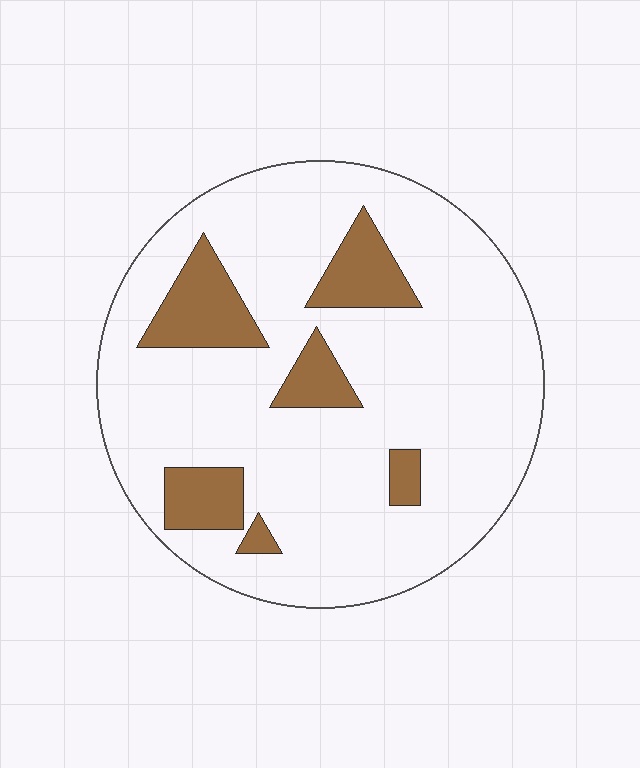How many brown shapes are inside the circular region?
6.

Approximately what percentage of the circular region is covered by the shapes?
Approximately 15%.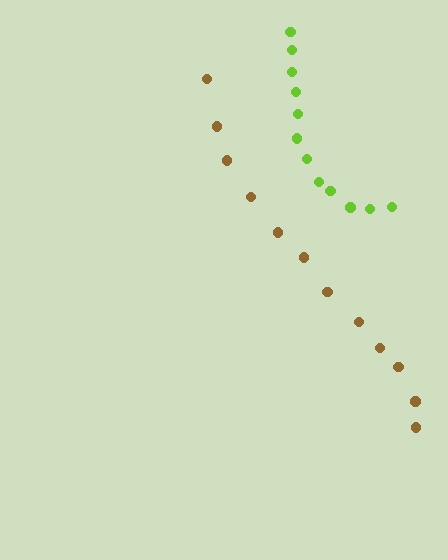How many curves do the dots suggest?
There are 2 distinct paths.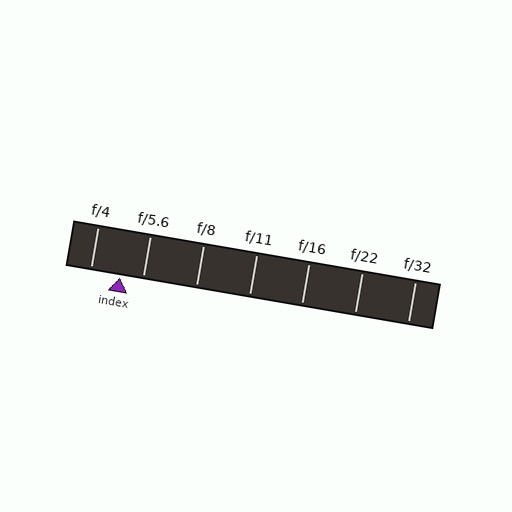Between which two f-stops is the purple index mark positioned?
The index mark is between f/4 and f/5.6.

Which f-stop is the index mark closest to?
The index mark is closest to f/5.6.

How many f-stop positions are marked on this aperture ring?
There are 7 f-stop positions marked.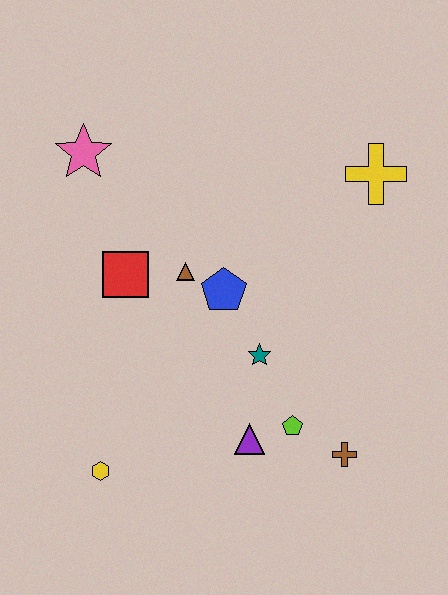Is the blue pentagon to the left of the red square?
No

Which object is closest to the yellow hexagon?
The purple triangle is closest to the yellow hexagon.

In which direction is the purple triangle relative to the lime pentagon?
The purple triangle is to the left of the lime pentagon.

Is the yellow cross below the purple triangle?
No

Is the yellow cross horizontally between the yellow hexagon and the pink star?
No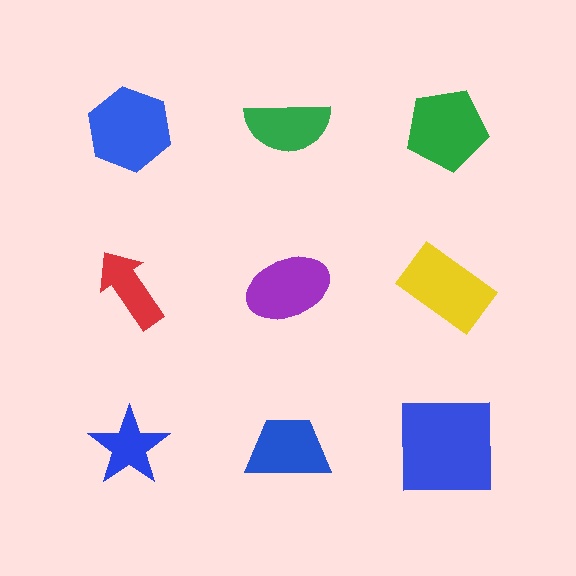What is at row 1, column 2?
A green semicircle.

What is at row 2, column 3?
A yellow rectangle.